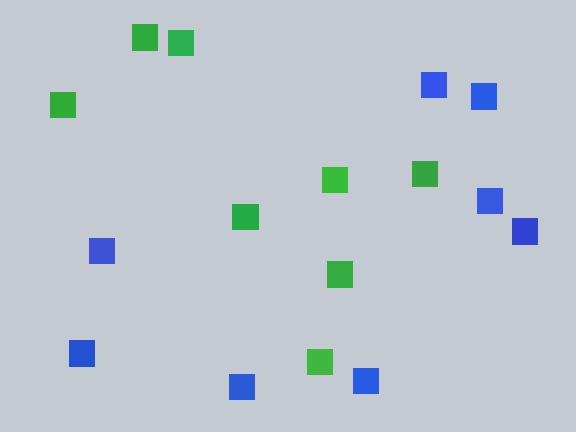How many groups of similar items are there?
There are 2 groups: one group of green squares (8) and one group of blue squares (8).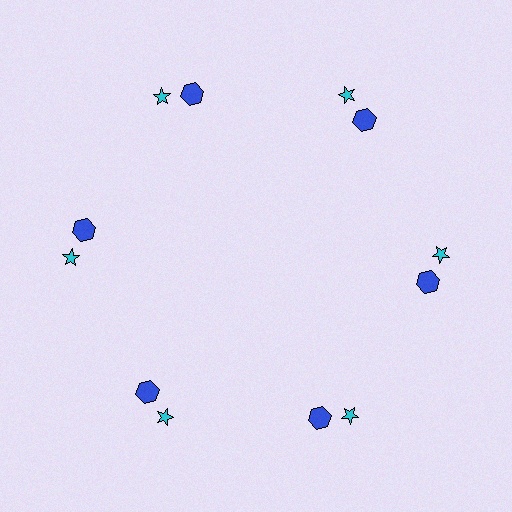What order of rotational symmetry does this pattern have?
This pattern has 6-fold rotational symmetry.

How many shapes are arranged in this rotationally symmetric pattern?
There are 12 shapes, arranged in 6 groups of 2.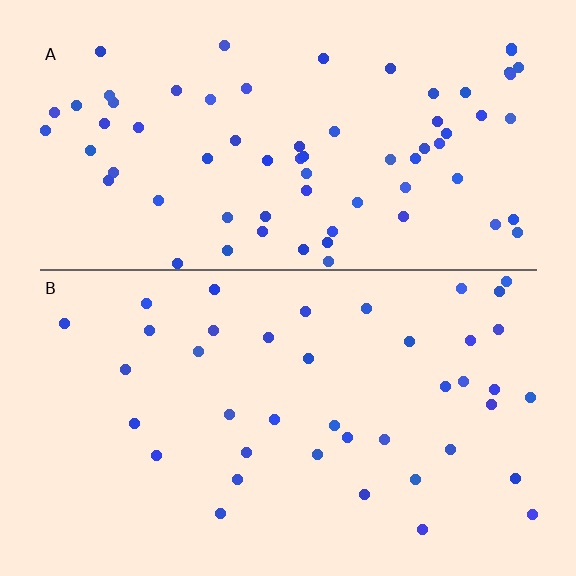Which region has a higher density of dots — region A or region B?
A (the top).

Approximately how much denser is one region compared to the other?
Approximately 1.7× — region A over region B.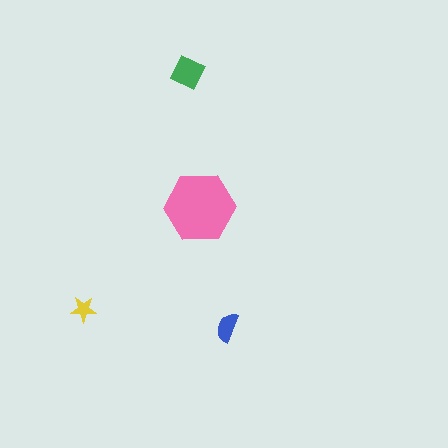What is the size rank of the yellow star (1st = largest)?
4th.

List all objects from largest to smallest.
The pink hexagon, the green square, the blue semicircle, the yellow star.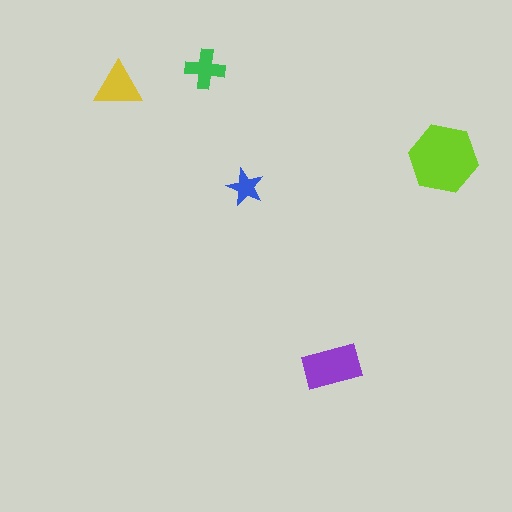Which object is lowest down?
The purple rectangle is bottommost.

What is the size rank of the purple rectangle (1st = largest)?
2nd.